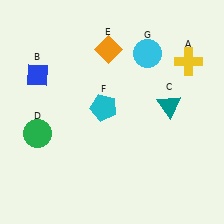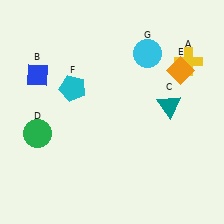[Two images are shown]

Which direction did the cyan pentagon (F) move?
The cyan pentagon (F) moved left.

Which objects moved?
The objects that moved are: the orange diamond (E), the cyan pentagon (F).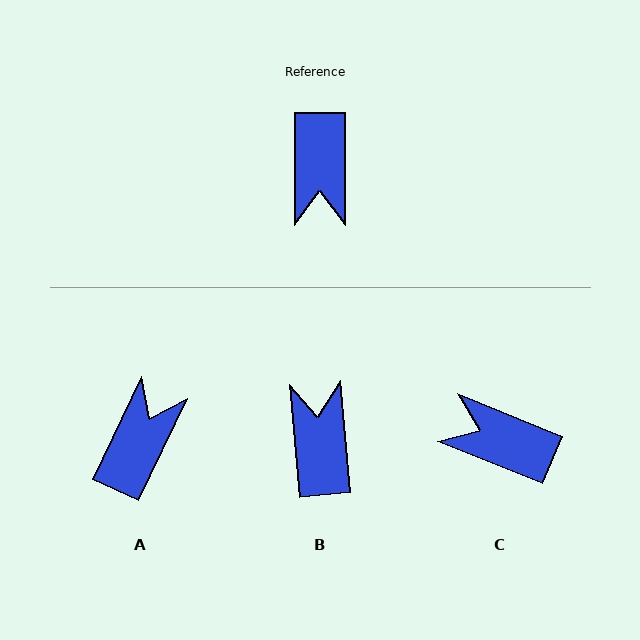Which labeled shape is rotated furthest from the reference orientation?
B, about 175 degrees away.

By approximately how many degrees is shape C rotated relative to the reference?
Approximately 112 degrees clockwise.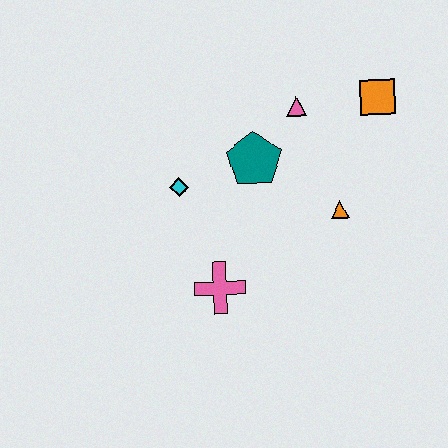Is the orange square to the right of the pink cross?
Yes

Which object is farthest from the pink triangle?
The pink cross is farthest from the pink triangle.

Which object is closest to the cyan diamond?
The teal pentagon is closest to the cyan diamond.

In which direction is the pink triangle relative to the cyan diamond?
The pink triangle is to the right of the cyan diamond.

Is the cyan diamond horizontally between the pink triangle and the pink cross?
No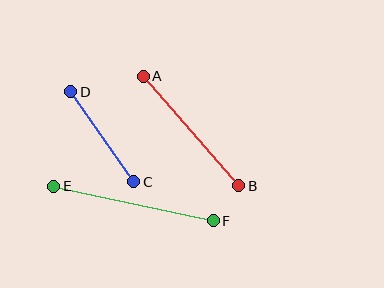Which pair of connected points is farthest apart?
Points E and F are farthest apart.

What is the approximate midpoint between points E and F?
The midpoint is at approximately (134, 203) pixels.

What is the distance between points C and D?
The distance is approximately 110 pixels.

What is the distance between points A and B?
The distance is approximately 145 pixels.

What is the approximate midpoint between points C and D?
The midpoint is at approximately (102, 137) pixels.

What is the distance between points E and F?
The distance is approximately 163 pixels.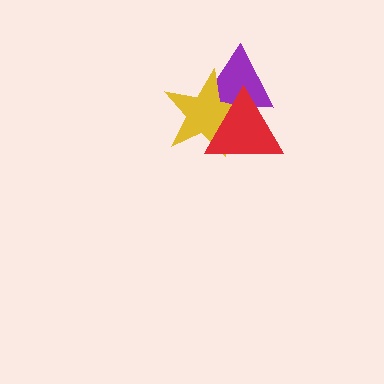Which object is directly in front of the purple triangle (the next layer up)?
The yellow star is directly in front of the purple triangle.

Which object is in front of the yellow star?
The red triangle is in front of the yellow star.